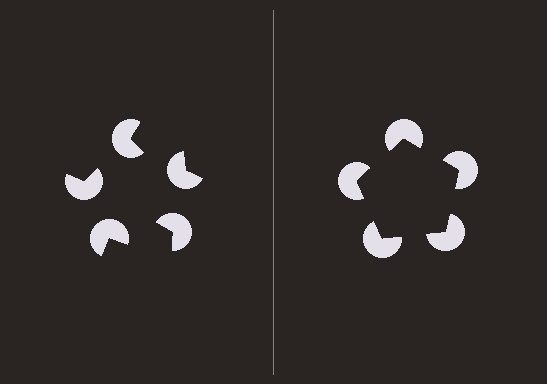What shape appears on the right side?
An illusory pentagon.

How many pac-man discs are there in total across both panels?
10 — 5 on each side.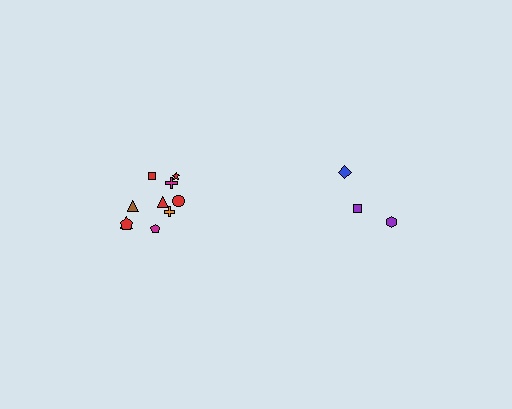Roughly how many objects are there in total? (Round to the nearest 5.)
Roughly 15 objects in total.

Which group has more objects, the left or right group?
The left group.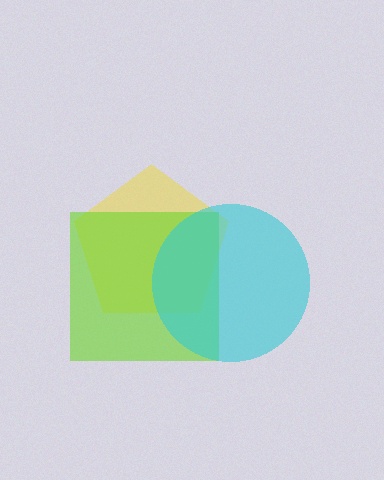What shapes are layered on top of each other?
The layered shapes are: a yellow pentagon, a lime square, a cyan circle.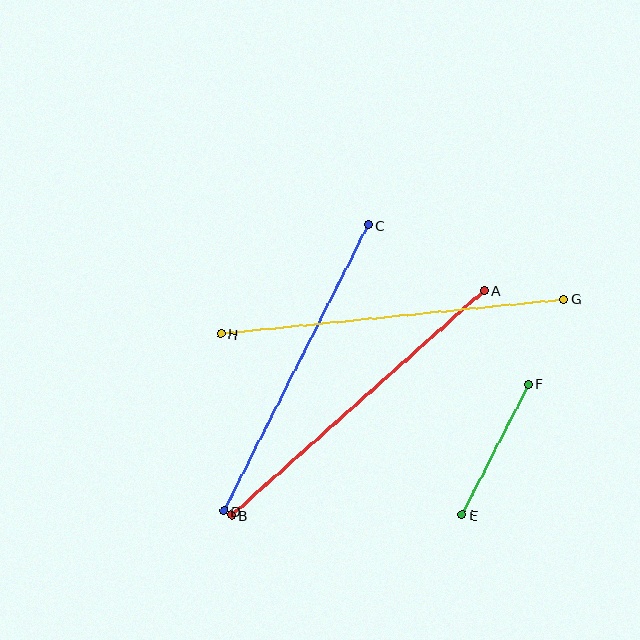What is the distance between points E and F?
The distance is approximately 146 pixels.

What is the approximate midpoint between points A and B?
The midpoint is at approximately (358, 403) pixels.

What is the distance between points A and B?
The distance is approximately 338 pixels.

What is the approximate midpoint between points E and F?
The midpoint is at approximately (495, 450) pixels.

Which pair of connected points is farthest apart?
Points G and H are farthest apart.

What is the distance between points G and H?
The distance is approximately 345 pixels.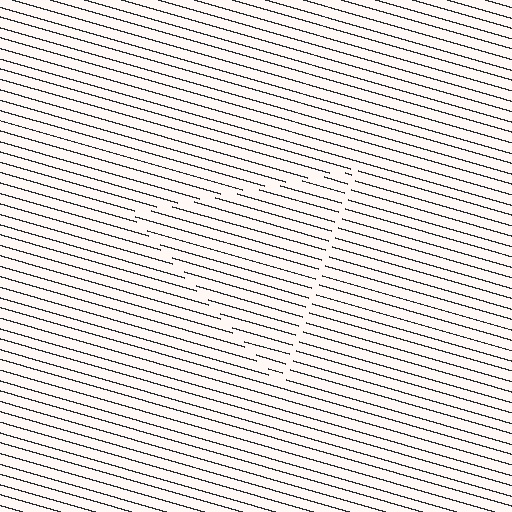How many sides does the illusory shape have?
3 sides — the line-ends trace a triangle.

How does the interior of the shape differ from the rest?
The interior of the shape contains the same grating, shifted by half a period — the contour is defined by the phase discontinuity where line-ends from the inner and outer gratings abut.